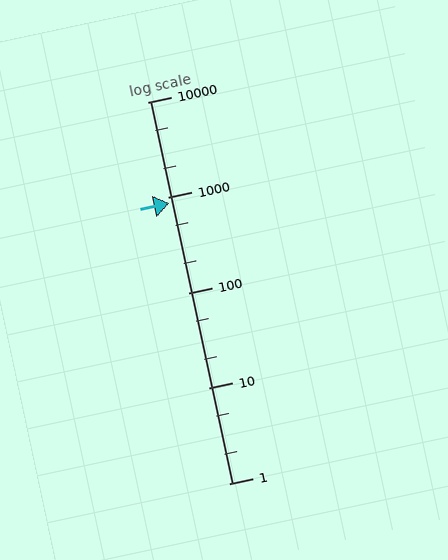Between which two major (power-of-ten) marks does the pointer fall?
The pointer is between 100 and 1000.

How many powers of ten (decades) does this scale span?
The scale spans 4 decades, from 1 to 10000.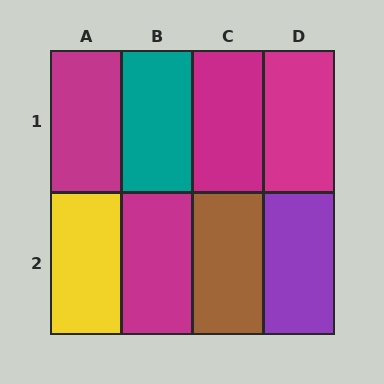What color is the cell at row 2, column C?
Brown.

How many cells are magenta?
4 cells are magenta.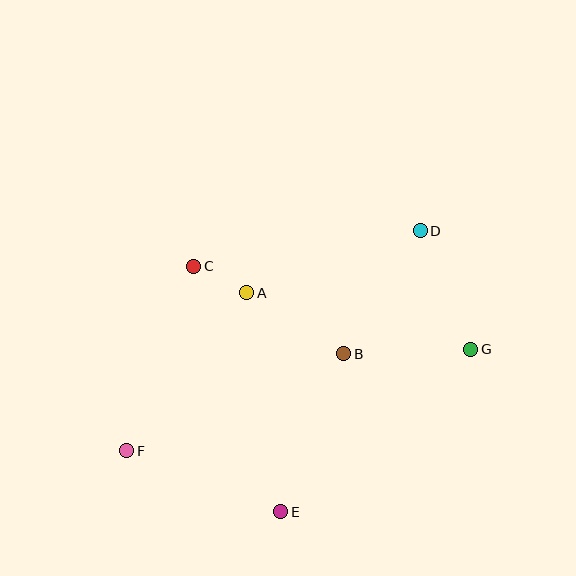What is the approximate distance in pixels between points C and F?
The distance between C and F is approximately 196 pixels.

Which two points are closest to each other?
Points A and C are closest to each other.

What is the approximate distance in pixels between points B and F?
The distance between B and F is approximately 238 pixels.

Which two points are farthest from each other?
Points D and F are farthest from each other.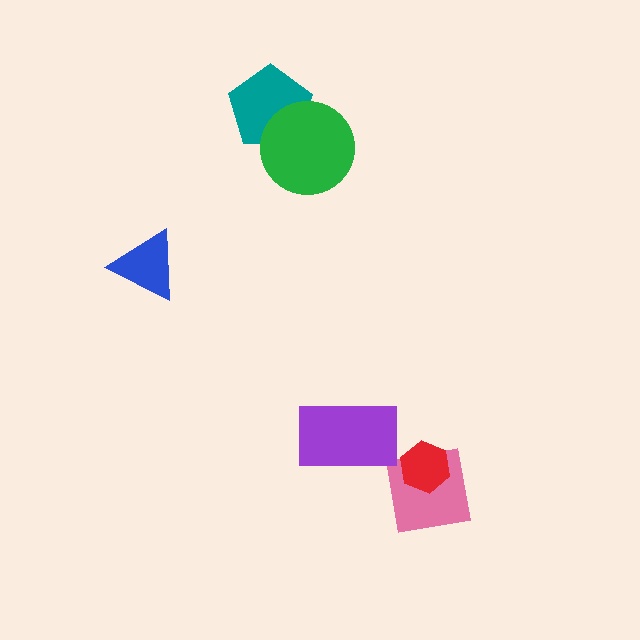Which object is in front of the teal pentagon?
The green circle is in front of the teal pentagon.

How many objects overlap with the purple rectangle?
0 objects overlap with the purple rectangle.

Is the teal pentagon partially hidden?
Yes, it is partially covered by another shape.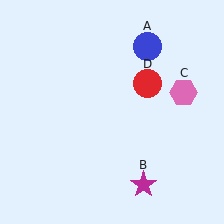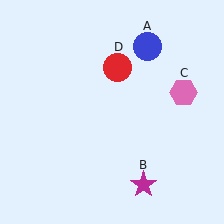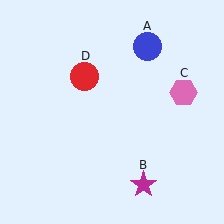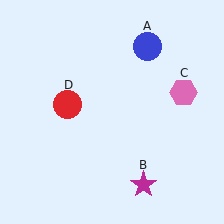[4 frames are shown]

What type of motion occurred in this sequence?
The red circle (object D) rotated counterclockwise around the center of the scene.